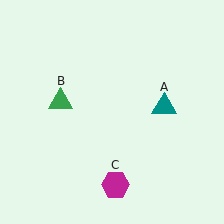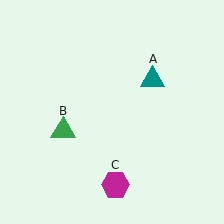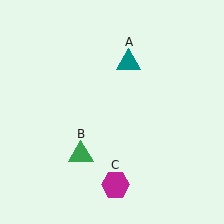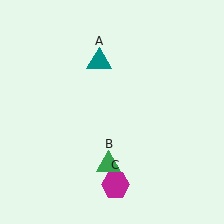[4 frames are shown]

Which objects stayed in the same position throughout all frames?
Magenta hexagon (object C) remained stationary.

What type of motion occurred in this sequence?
The teal triangle (object A), green triangle (object B) rotated counterclockwise around the center of the scene.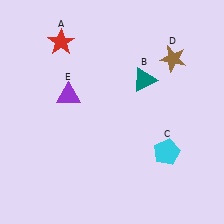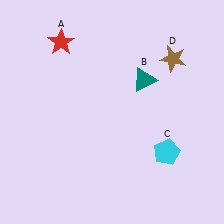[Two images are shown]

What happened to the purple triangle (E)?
The purple triangle (E) was removed in Image 2. It was in the top-left area of Image 1.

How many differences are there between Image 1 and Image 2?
There is 1 difference between the two images.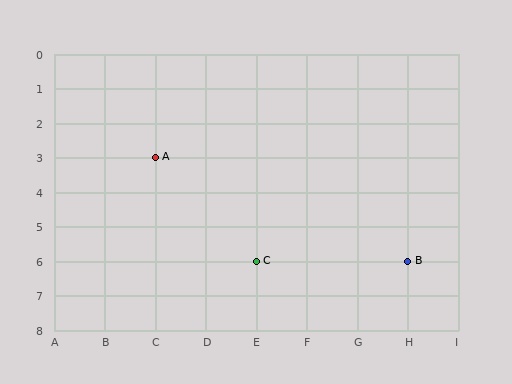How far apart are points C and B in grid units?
Points C and B are 3 columns apart.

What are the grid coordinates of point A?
Point A is at grid coordinates (C, 3).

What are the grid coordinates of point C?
Point C is at grid coordinates (E, 6).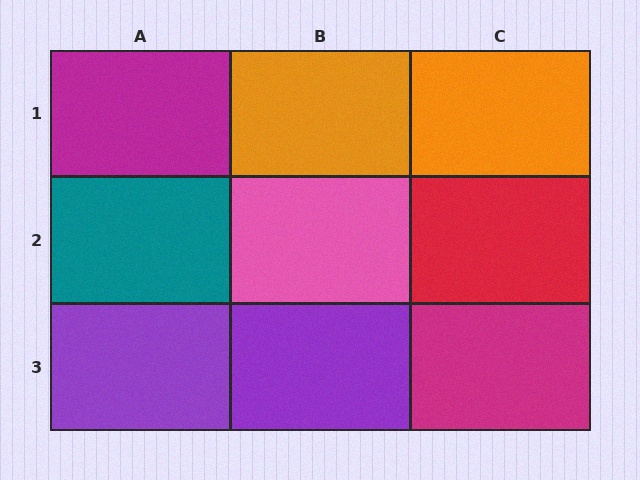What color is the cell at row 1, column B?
Orange.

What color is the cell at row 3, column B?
Purple.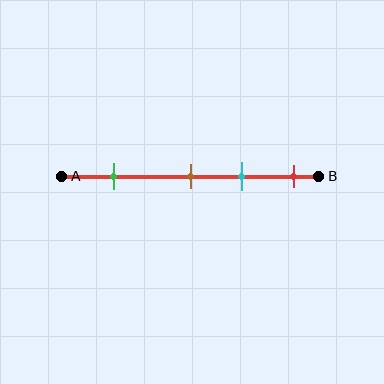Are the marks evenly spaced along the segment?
No, the marks are not evenly spaced.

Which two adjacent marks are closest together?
The brown and cyan marks are the closest adjacent pair.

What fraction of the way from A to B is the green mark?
The green mark is approximately 20% (0.2) of the way from A to B.